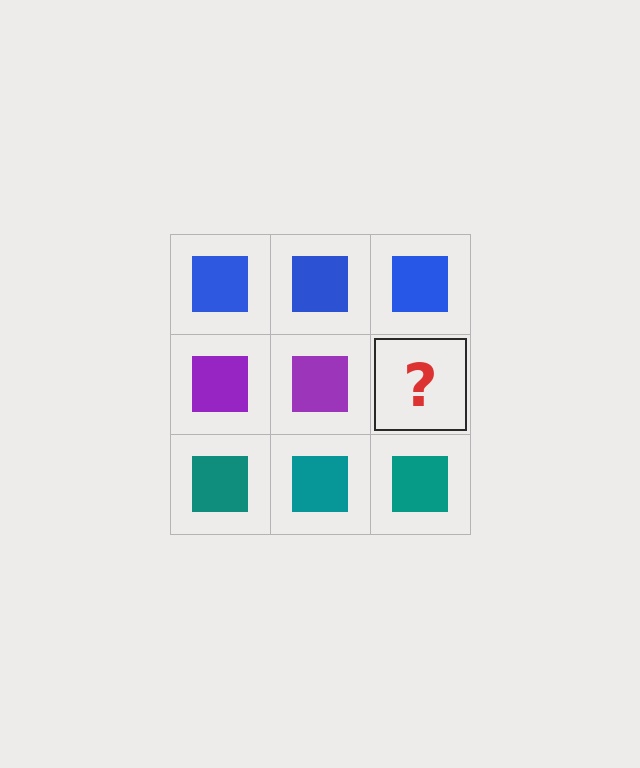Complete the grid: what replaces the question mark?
The question mark should be replaced with a purple square.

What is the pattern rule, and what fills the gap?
The rule is that each row has a consistent color. The gap should be filled with a purple square.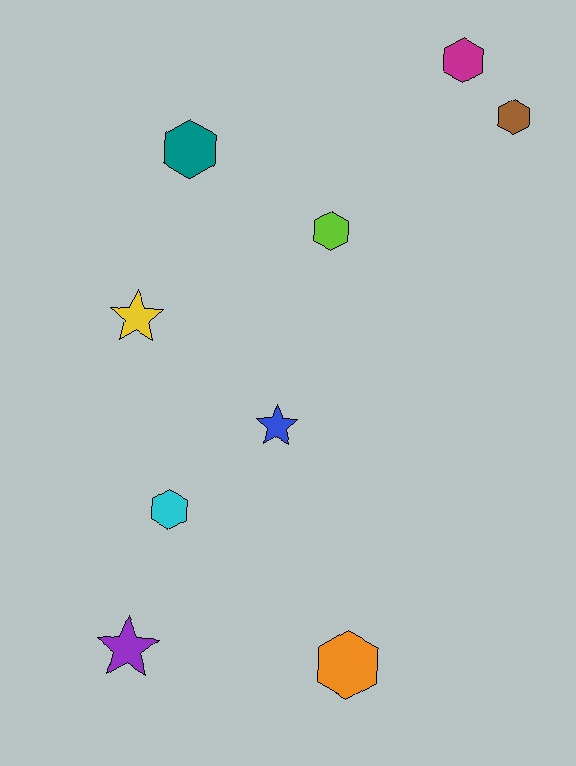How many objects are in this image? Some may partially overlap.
There are 9 objects.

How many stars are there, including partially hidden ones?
There are 3 stars.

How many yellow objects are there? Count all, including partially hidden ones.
There is 1 yellow object.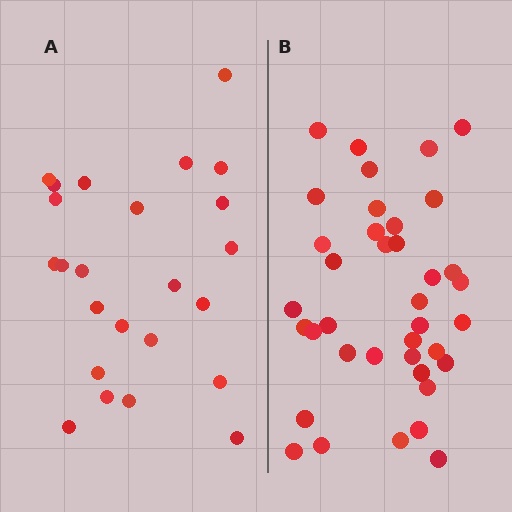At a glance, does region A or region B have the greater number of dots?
Region B (the right region) has more dots.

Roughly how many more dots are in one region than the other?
Region B has approximately 15 more dots than region A.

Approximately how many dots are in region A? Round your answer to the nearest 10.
About 20 dots. (The exact count is 24, which rounds to 20.)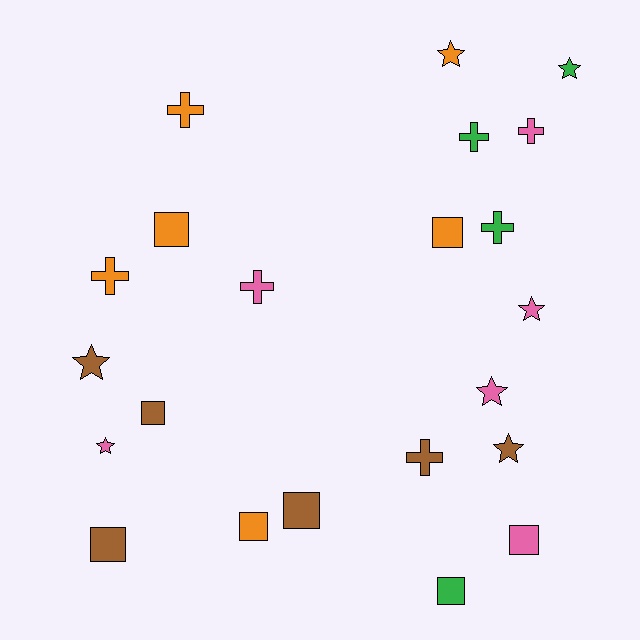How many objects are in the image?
There are 22 objects.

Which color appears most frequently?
Brown, with 6 objects.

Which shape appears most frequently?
Square, with 8 objects.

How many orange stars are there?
There is 1 orange star.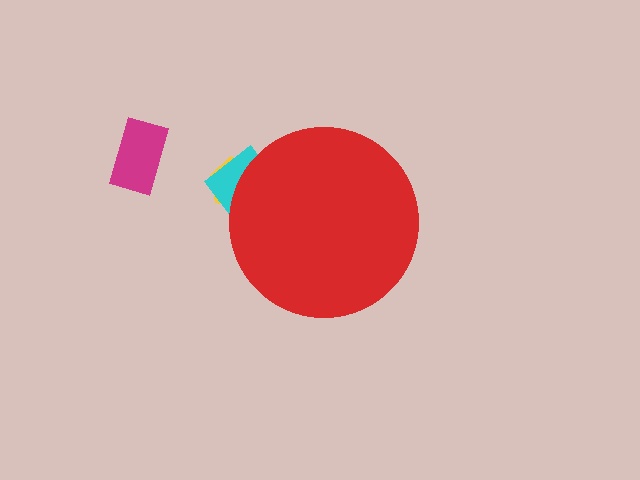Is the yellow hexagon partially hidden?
Yes, the yellow hexagon is partially hidden behind the red circle.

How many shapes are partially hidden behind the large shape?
2 shapes are partially hidden.